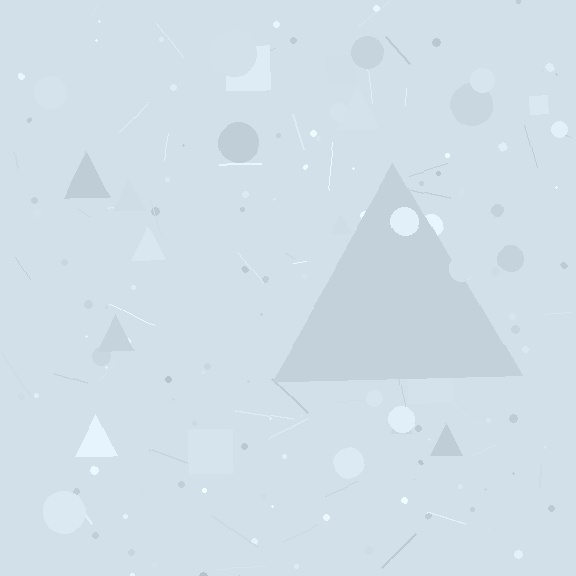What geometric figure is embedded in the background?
A triangle is embedded in the background.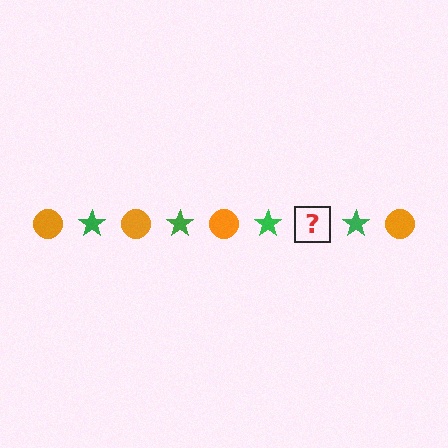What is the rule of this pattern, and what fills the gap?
The rule is that the pattern alternates between orange circle and green star. The gap should be filled with an orange circle.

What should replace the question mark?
The question mark should be replaced with an orange circle.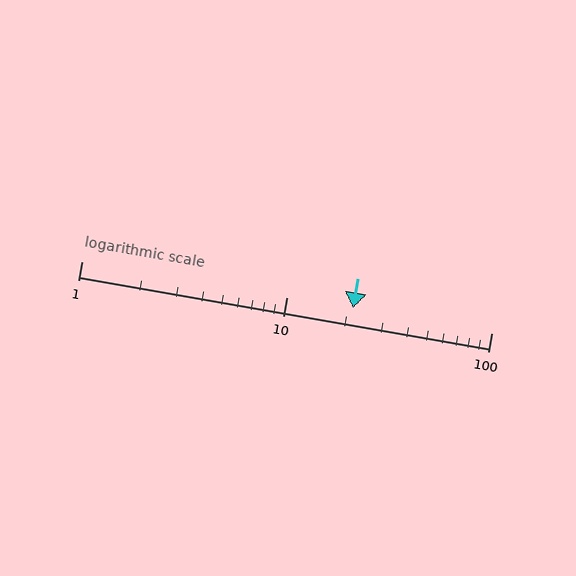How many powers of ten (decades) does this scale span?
The scale spans 2 decades, from 1 to 100.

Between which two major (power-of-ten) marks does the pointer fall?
The pointer is between 10 and 100.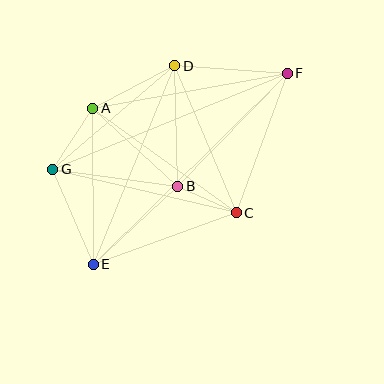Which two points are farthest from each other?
Points E and F are farthest from each other.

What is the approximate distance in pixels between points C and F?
The distance between C and F is approximately 148 pixels.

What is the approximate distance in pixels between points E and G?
The distance between E and G is approximately 104 pixels.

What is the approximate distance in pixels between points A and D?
The distance between A and D is approximately 92 pixels.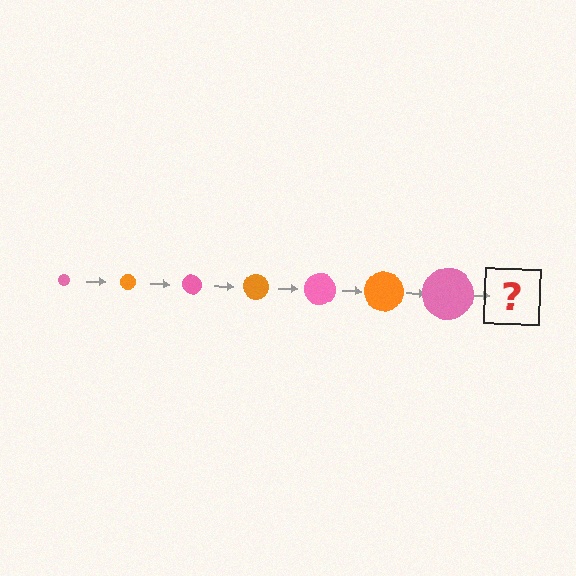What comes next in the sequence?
The next element should be an orange circle, larger than the previous one.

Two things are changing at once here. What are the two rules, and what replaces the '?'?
The two rules are that the circle grows larger each step and the color cycles through pink and orange. The '?' should be an orange circle, larger than the previous one.